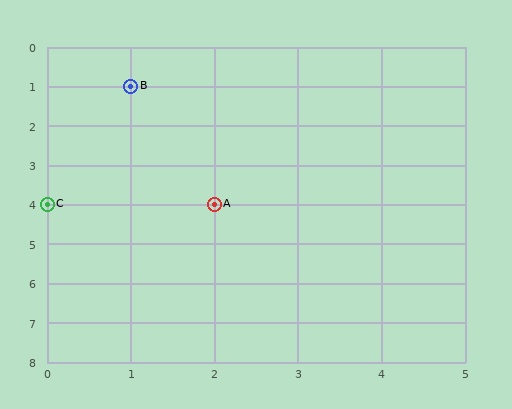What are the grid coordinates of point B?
Point B is at grid coordinates (1, 1).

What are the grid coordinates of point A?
Point A is at grid coordinates (2, 4).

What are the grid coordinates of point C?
Point C is at grid coordinates (0, 4).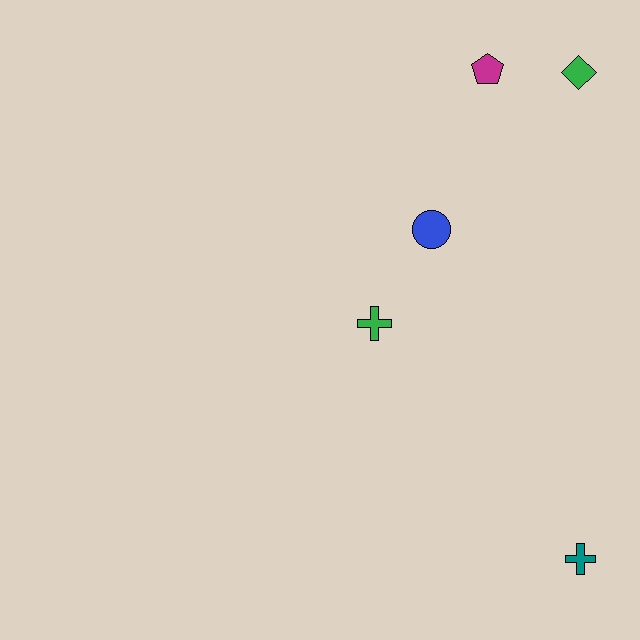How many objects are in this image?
There are 5 objects.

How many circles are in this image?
There is 1 circle.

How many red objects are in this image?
There are no red objects.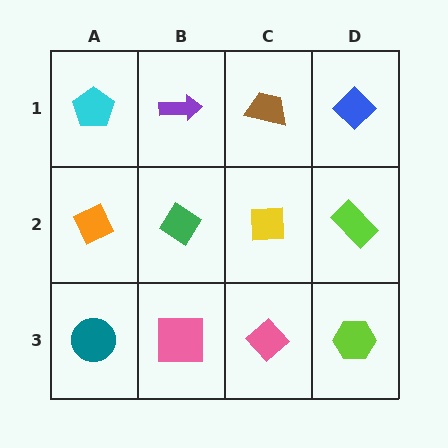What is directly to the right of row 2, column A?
A green diamond.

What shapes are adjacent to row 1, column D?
A lime rectangle (row 2, column D), a brown trapezoid (row 1, column C).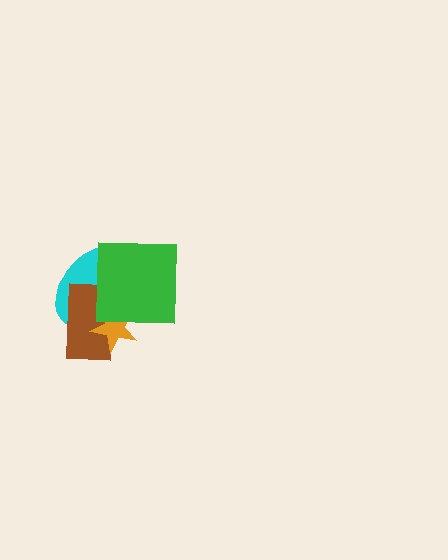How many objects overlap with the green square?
3 objects overlap with the green square.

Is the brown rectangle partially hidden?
Yes, it is partially covered by another shape.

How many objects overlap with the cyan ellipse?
3 objects overlap with the cyan ellipse.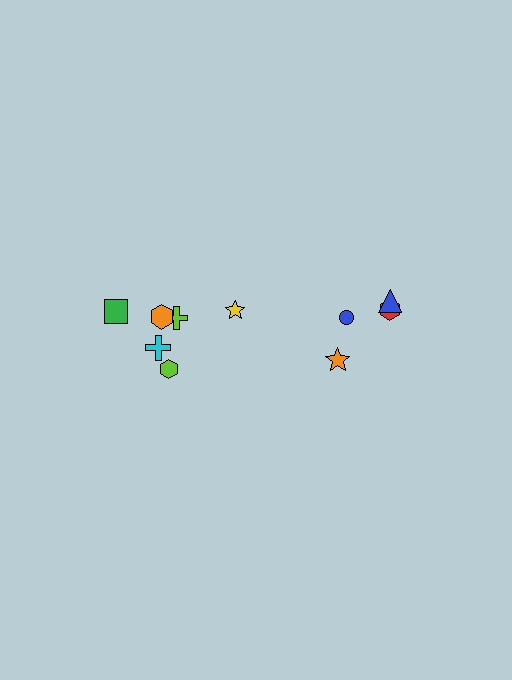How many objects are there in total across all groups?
There are 10 objects.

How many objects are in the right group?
There are 4 objects.